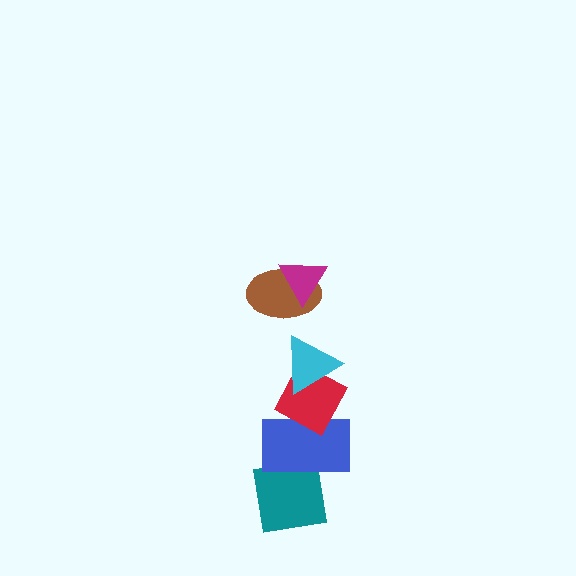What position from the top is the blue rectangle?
The blue rectangle is 5th from the top.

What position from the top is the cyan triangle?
The cyan triangle is 3rd from the top.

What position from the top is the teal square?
The teal square is 6th from the top.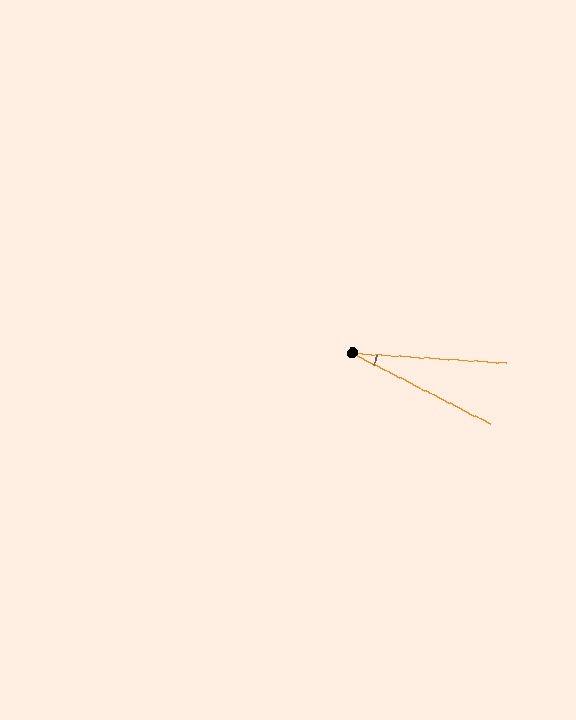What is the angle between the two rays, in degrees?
Approximately 23 degrees.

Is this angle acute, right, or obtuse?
It is acute.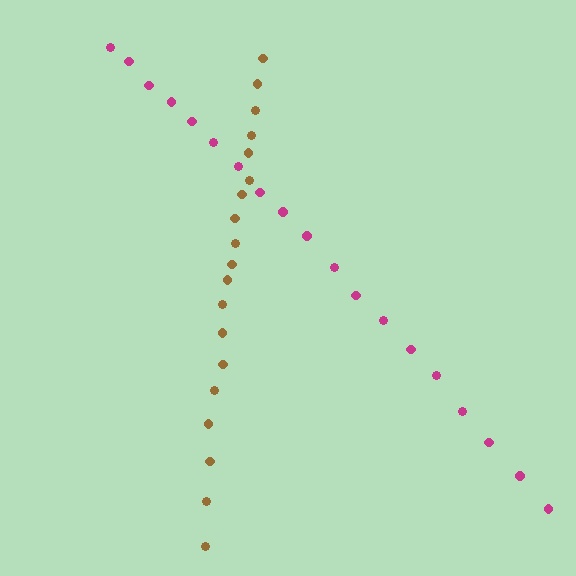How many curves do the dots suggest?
There are 2 distinct paths.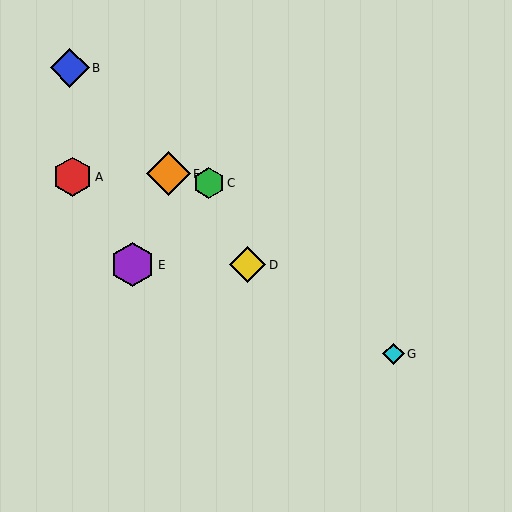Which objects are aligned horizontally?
Objects D, E are aligned horizontally.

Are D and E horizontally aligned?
Yes, both are at y≈265.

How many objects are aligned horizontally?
2 objects (D, E) are aligned horizontally.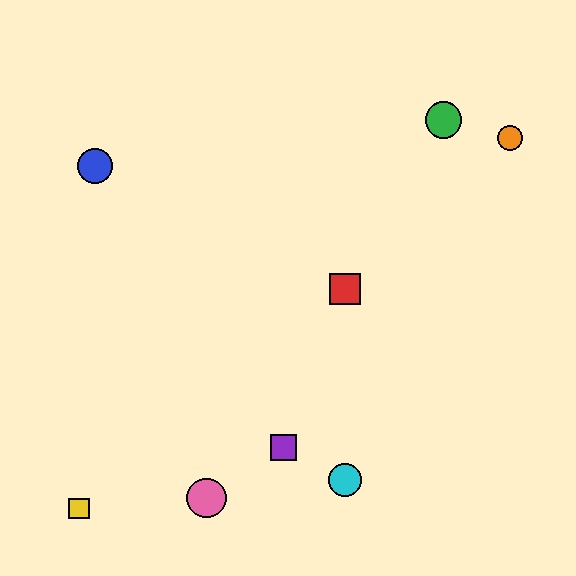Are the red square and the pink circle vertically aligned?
No, the red square is at x≈345 and the pink circle is at x≈207.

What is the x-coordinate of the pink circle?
The pink circle is at x≈207.